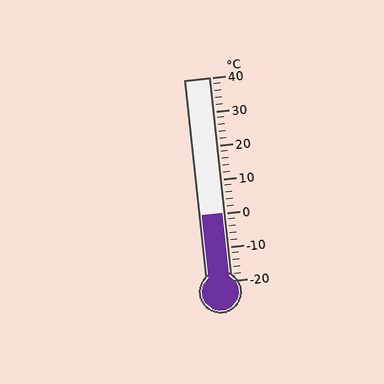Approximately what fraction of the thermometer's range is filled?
The thermometer is filled to approximately 35% of its range.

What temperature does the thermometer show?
The thermometer shows approximately 0°C.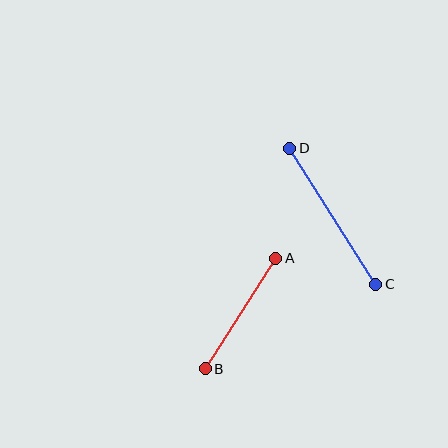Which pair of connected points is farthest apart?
Points C and D are farthest apart.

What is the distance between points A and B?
The distance is approximately 131 pixels.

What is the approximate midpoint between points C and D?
The midpoint is at approximately (333, 216) pixels.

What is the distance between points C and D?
The distance is approximately 161 pixels.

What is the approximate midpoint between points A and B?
The midpoint is at approximately (241, 314) pixels.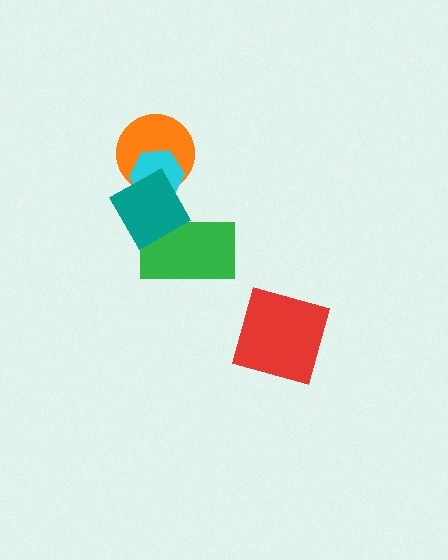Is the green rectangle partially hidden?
Yes, it is partially covered by another shape.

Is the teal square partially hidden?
No, no other shape covers it.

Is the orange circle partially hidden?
Yes, it is partially covered by another shape.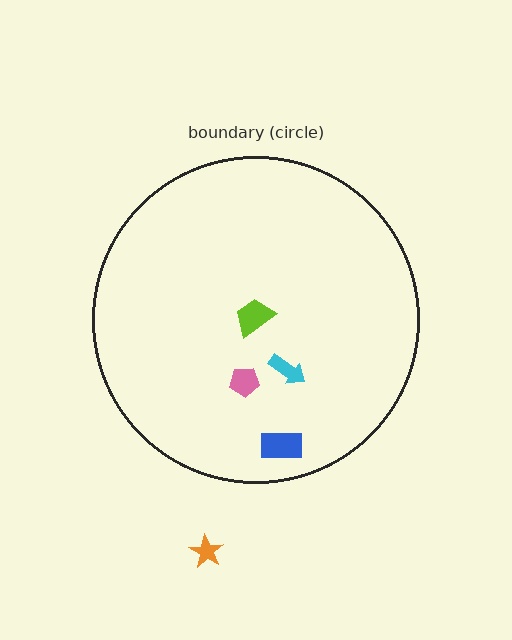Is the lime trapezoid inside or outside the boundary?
Inside.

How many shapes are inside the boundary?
4 inside, 1 outside.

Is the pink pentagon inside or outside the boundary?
Inside.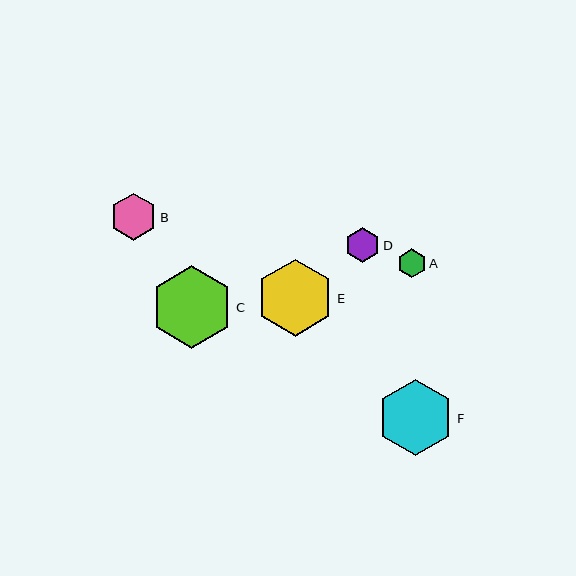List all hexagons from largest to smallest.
From largest to smallest: C, E, F, B, D, A.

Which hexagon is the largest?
Hexagon C is the largest with a size of approximately 82 pixels.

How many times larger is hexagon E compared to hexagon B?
Hexagon E is approximately 1.6 times the size of hexagon B.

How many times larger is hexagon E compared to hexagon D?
Hexagon E is approximately 2.2 times the size of hexagon D.